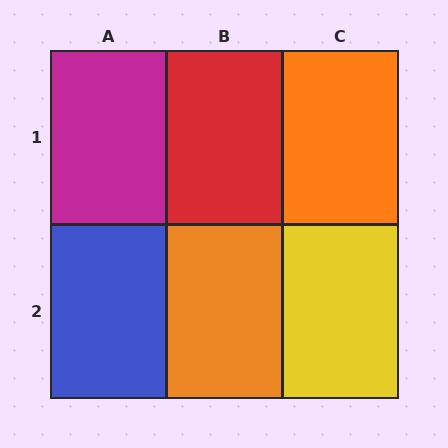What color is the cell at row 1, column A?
Magenta.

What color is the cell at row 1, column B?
Red.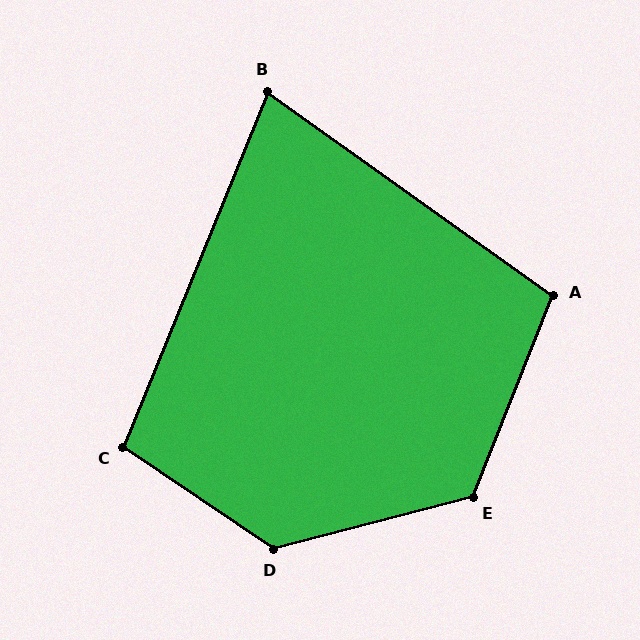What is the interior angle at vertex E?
Approximately 126 degrees (obtuse).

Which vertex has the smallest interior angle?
B, at approximately 77 degrees.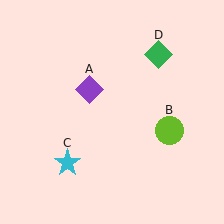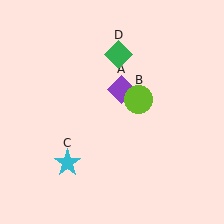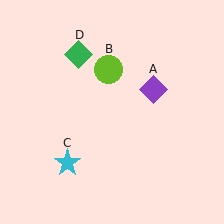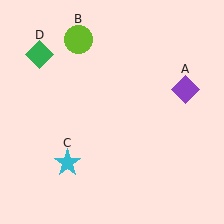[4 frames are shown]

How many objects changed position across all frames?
3 objects changed position: purple diamond (object A), lime circle (object B), green diamond (object D).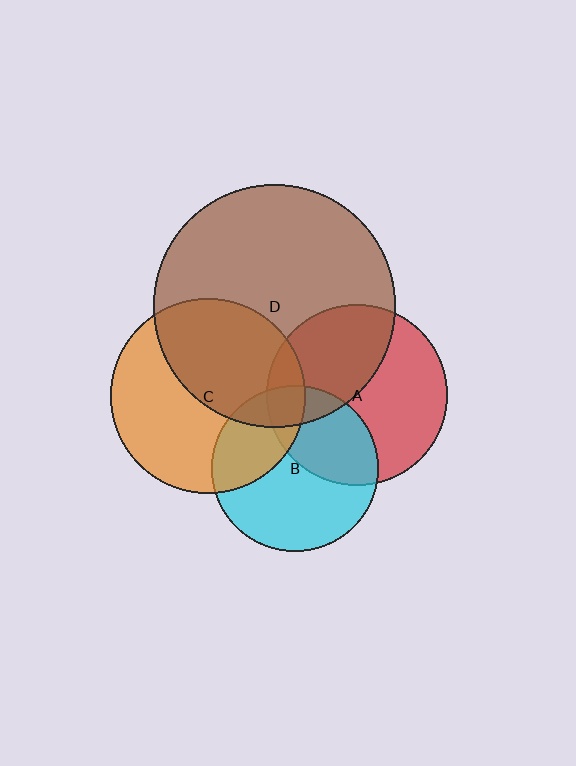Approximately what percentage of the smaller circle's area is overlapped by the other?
Approximately 30%.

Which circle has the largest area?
Circle D (brown).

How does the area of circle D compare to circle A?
Approximately 1.8 times.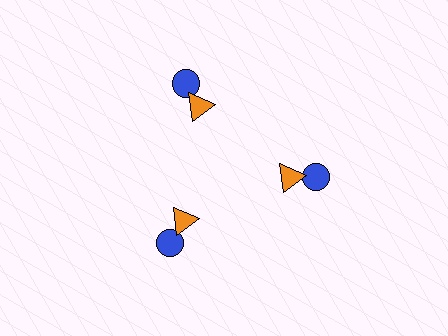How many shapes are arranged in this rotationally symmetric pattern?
There are 6 shapes, arranged in 3 groups of 2.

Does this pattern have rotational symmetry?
Yes, this pattern has 3-fold rotational symmetry. It looks the same after rotating 120 degrees around the center.